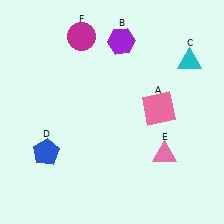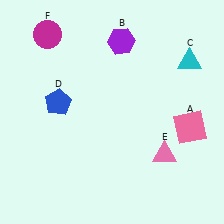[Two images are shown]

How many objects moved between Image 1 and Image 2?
3 objects moved between the two images.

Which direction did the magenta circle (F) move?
The magenta circle (F) moved left.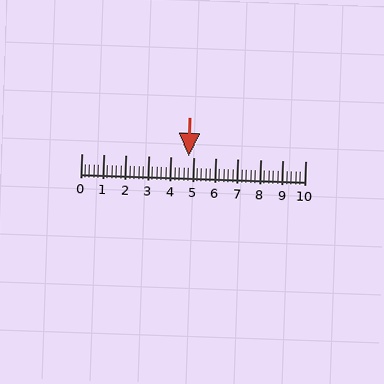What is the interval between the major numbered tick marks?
The major tick marks are spaced 1 units apart.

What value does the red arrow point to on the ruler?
The red arrow points to approximately 4.8.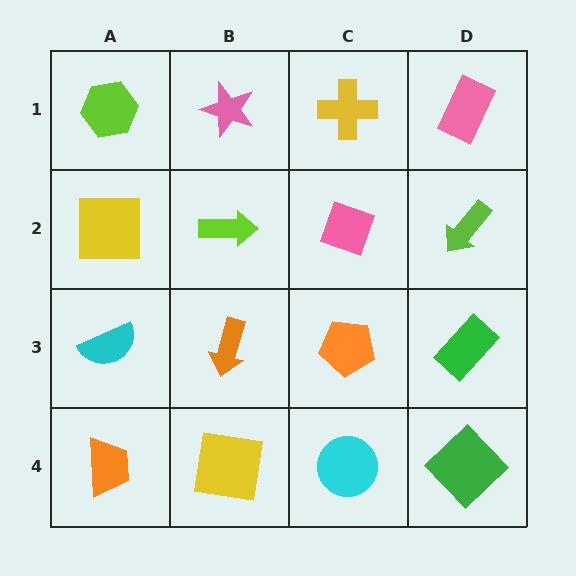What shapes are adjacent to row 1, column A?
A yellow square (row 2, column A), a pink star (row 1, column B).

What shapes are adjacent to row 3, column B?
A lime arrow (row 2, column B), a yellow square (row 4, column B), a cyan semicircle (row 3, column A), an orange pentagon (row 3, column C).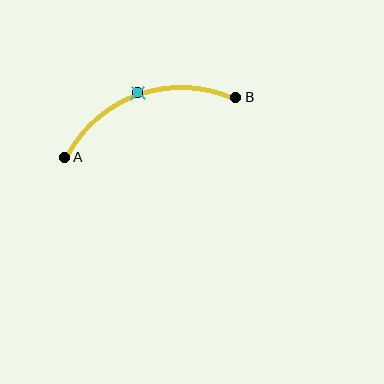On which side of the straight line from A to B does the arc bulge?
The arc bulges above the straight line connecting A and B.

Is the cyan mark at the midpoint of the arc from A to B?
Yes. The cyan mark lies on the arc at equal arc-length from both A and B — it is the arc midpoint.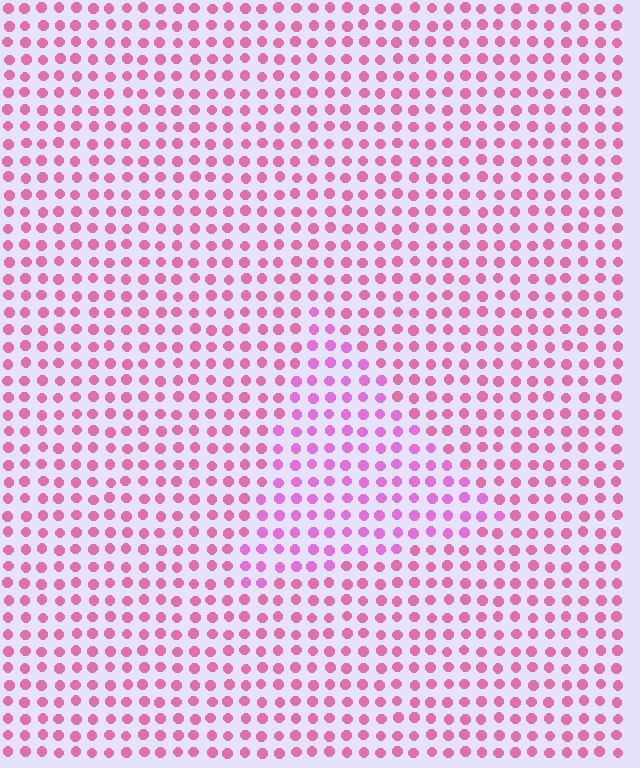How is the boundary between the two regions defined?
The boundary is defined purely by a slight shift in hue (about 26 degrees). Spacing, size, and orientation are identical on both sides.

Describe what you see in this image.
The image is filled with small pink elements in a uniform arrangement. A triangle-shaped region is visible where the elements are tinted to a slightly different hue, forming a subtle color boundary.